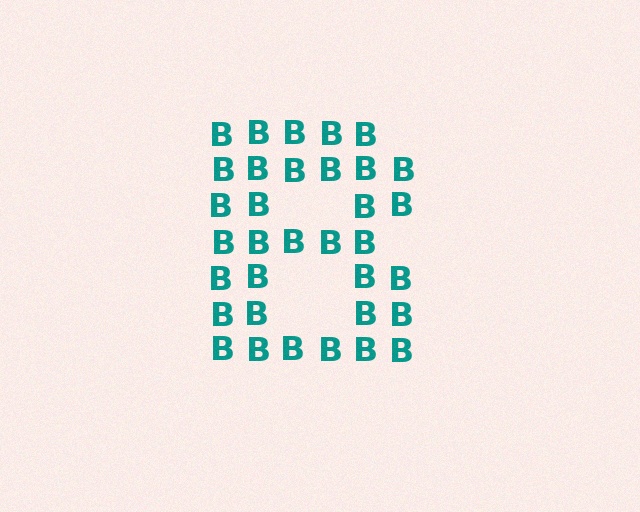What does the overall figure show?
The overall figure shows the letter B.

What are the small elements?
The small elements are letter B's.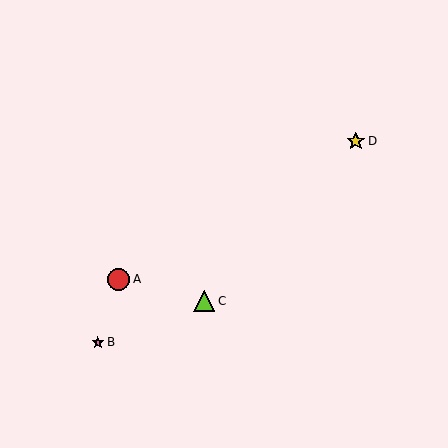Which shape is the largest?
The red circle (labeled A) is the largest.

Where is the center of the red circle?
The center of the red circle is at (119, 279).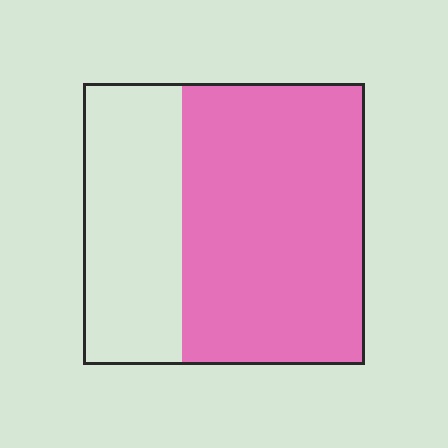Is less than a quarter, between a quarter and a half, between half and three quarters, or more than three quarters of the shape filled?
Between half and three quarters.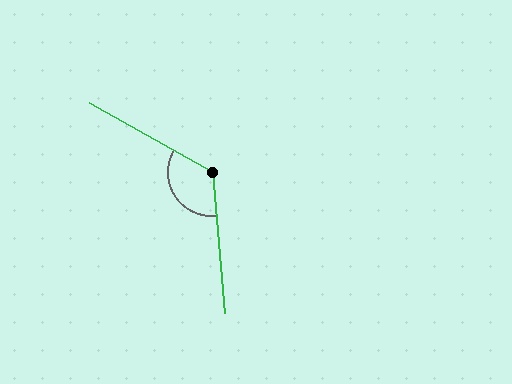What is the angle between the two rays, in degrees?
Approximately 124 degrees.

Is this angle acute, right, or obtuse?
It is obtuse.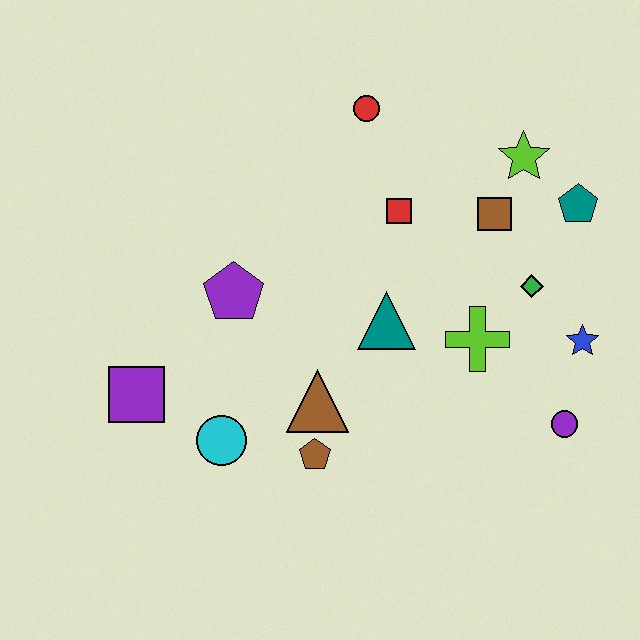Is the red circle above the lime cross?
Yes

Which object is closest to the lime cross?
The green diamond is closest to the lime cross.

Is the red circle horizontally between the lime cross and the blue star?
No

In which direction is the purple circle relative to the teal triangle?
The purple circle is to the right of the teal triangle.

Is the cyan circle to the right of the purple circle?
No